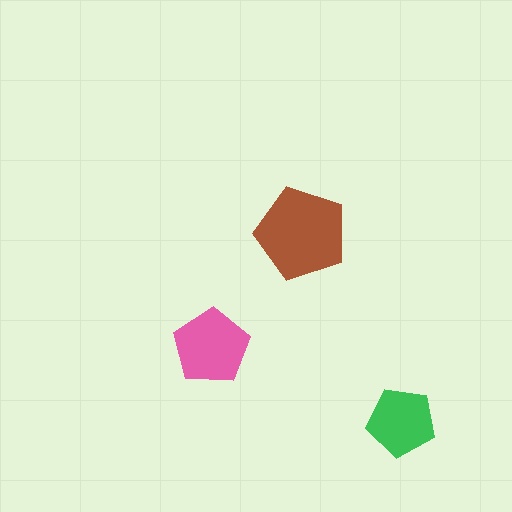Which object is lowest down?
The green pentagon is bottommost.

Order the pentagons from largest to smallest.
the brown one, the pink one, the green one.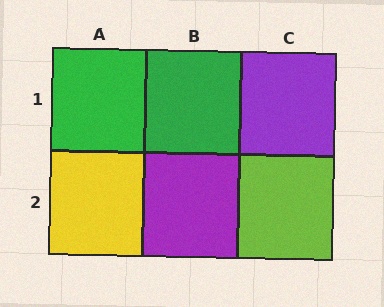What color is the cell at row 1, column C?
Purple.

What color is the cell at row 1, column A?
Green.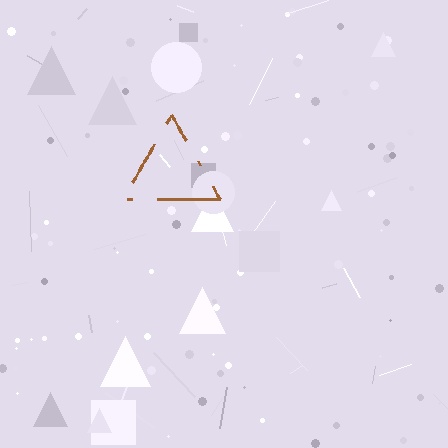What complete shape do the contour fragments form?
The contour fragments form a triangle.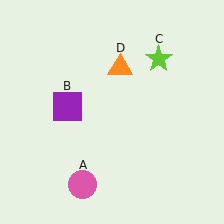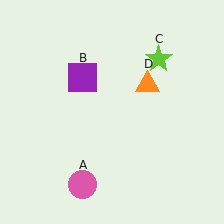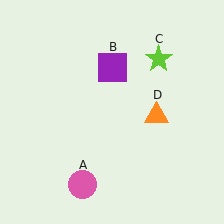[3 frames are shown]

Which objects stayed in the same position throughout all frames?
Pink circle (object A) and lime star (object C) remained stationary.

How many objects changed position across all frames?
2 objects changed position: purple square (object B), orange triangle (object D).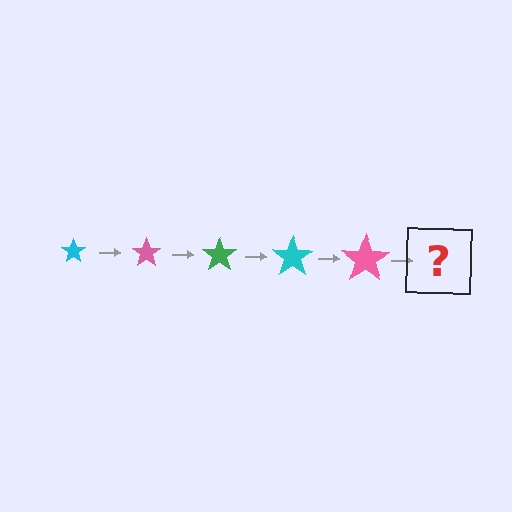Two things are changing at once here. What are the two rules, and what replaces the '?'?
The two rules are that the star grows larger each step and the color cycles through cyan, pink, and green. The '?' should be a green star, larger than the previous one.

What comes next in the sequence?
The next element should be a green star, larger than the previous one.